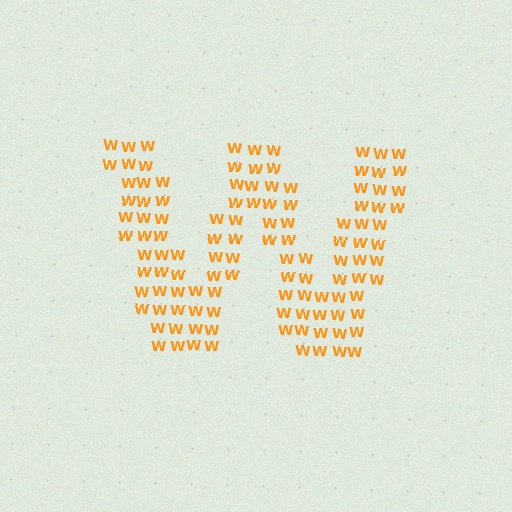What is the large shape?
The large shape is the letter W.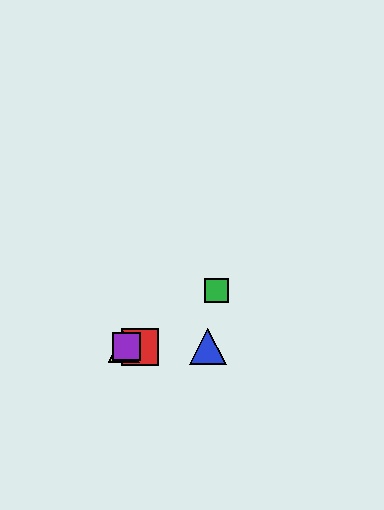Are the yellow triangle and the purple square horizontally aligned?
Yes, both are at y≈347.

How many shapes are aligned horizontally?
4 shapes (the red square, the blue triangle, the yellow triangle, the purple square) are aligned horizontally.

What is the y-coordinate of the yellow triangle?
The yellow triangle is at y≈347.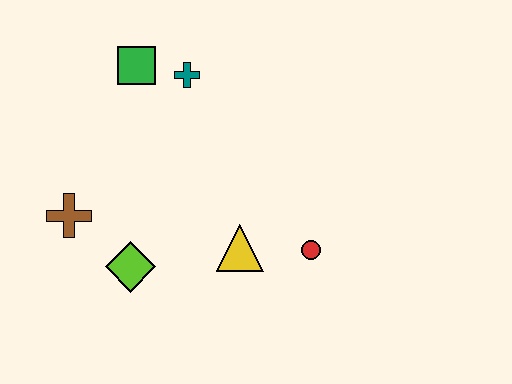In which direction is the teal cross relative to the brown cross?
The teal cross is above the brown cross.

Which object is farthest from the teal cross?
The red circle is farthest from the teal cross.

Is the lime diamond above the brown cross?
No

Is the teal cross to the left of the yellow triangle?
Yes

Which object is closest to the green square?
The teal cross is closest to the green square.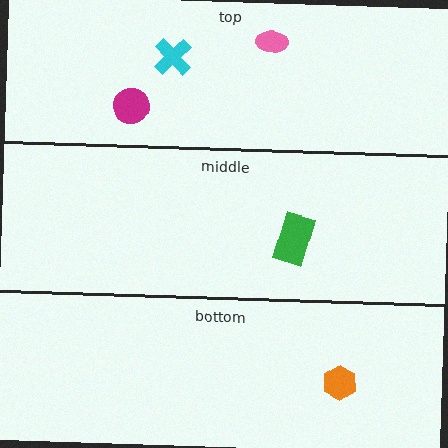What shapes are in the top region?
The magenta circle, the cyan cross, the pink ellipse.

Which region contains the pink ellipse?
The top region.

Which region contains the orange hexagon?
The bottom region.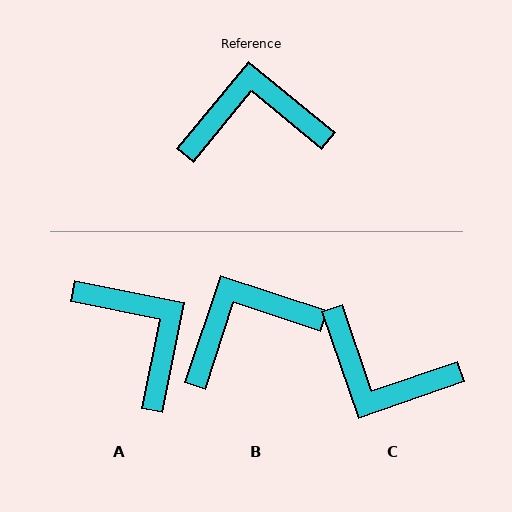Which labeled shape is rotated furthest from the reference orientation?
C, about 148 degrees away.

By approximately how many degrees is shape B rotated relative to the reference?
Approximately 21 degrees counter-clockwise.